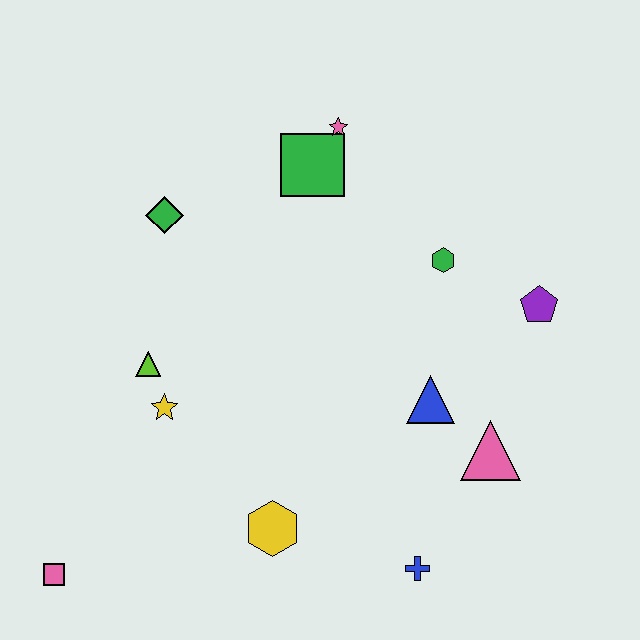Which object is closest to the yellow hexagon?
The blue cross is closest to the yellow hexagon.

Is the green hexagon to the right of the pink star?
Yes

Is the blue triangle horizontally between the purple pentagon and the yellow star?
Yes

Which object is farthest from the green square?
The pink square is farthest from the green square.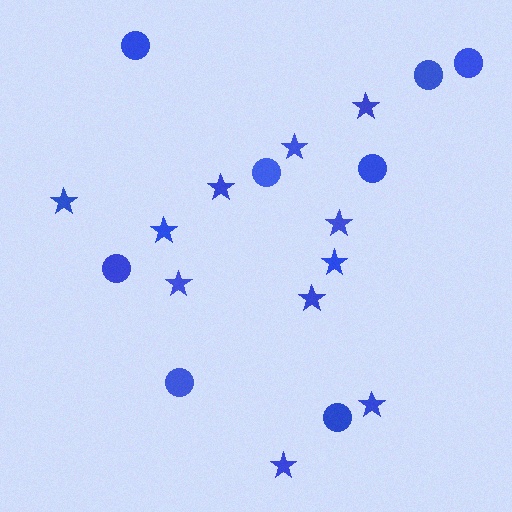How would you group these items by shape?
There are 2 groups: one group of circles (8) and one group of stars (11).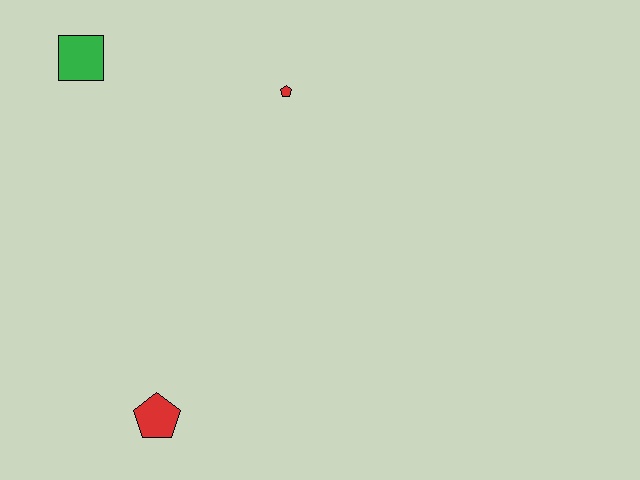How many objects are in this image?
There are 3 objects.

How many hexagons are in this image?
There are no hexagons.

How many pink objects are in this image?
There are no pink objects.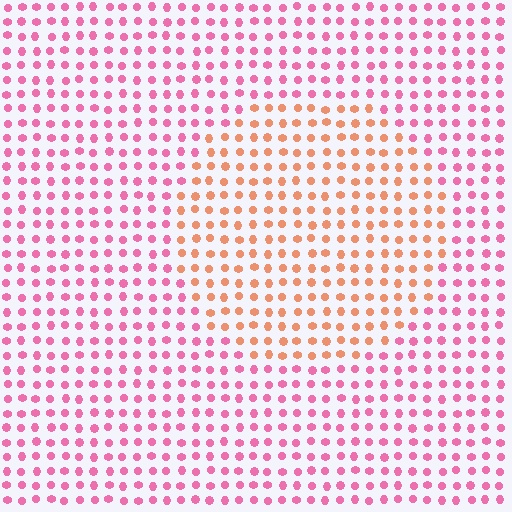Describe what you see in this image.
The image is filled with small pink elements in a uniform arrangement. A circle-shaped region is visible where the elements are tinted to a slightly different hue, forming a subtle color boundary.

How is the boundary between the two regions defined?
The boundary is defined purely by a slight shift in hue (about 46 degrees). Spacing, size, and orientation are identical on both sides.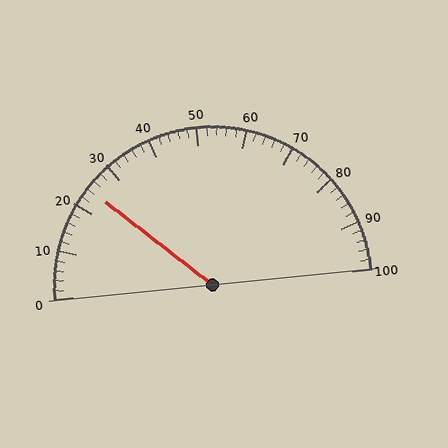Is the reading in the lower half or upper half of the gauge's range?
The reading is in the lower half of the range (0 to 100).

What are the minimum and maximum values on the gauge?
The gauge ranges from 0 to 100.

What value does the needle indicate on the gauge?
The needle indicates approximately 24.